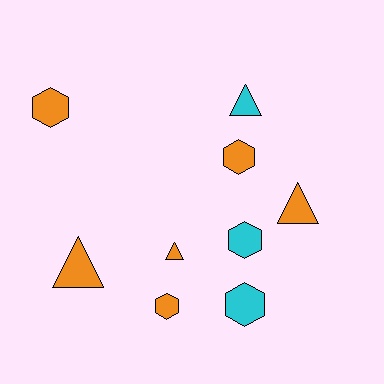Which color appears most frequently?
Orange, with 6 objects.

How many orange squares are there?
There are no orange squares.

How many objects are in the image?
There are 9 objects.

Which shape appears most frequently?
Hexagon, with 5 objects.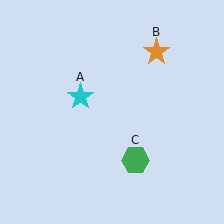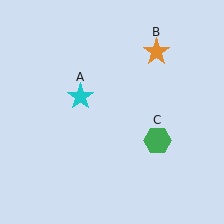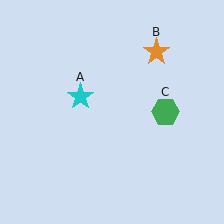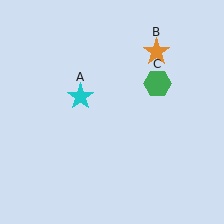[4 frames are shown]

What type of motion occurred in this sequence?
The green hexagon (object C) rotated counterclockwise around the center of the scene.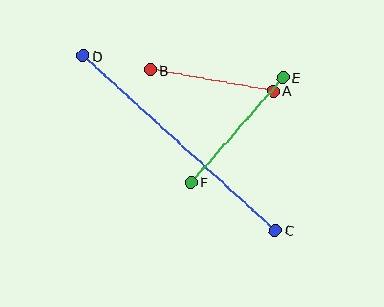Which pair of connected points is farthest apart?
Points C and D are farthest apart.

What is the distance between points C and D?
The distance is approximately 260 pixels.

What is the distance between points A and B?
The distance is approximately 125 pixels.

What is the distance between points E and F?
The distance is approximately 140 pixels.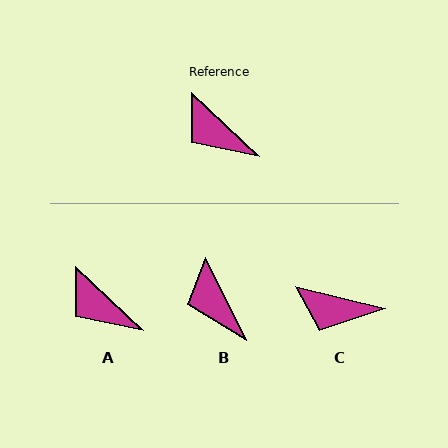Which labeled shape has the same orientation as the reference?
A.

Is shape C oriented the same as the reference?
No, it is off by about 30 degrees.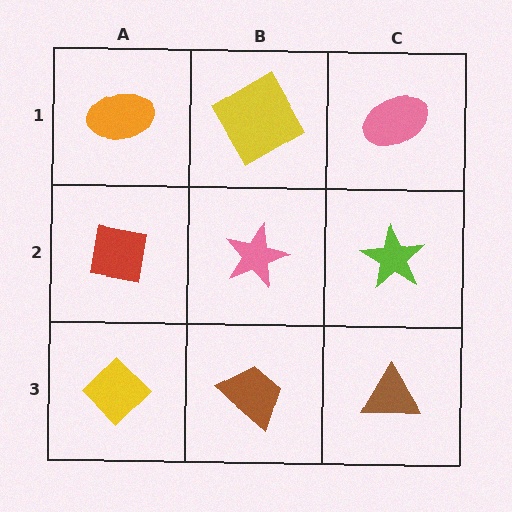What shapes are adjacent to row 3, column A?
A red square (row 2, column A), a brown trapezoid (row 3, column B).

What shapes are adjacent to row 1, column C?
A lime star (row 2, column C), a yellow square (row 1, column B).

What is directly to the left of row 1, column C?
A yellow square.